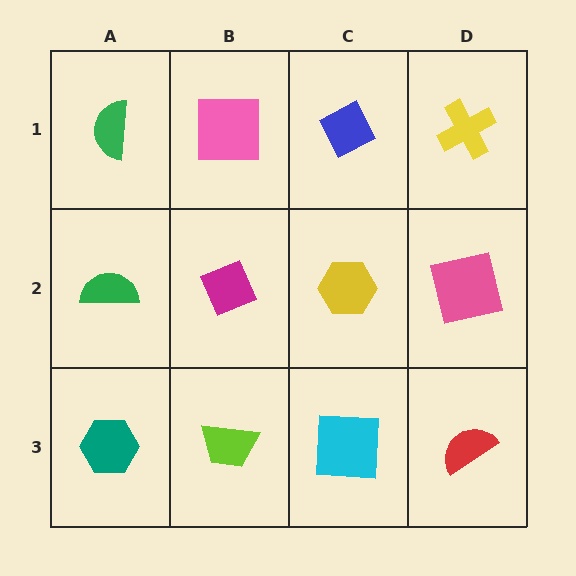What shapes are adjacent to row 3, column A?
A green semicircle (row 2, column A), a lime trapezoid (row 3, column B).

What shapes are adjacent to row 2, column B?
A pink square (row 1, column B), a lime trapezoid (row 3, column B), a green semicircle (row 2, column A), a yellow hexagon (row 2, column C).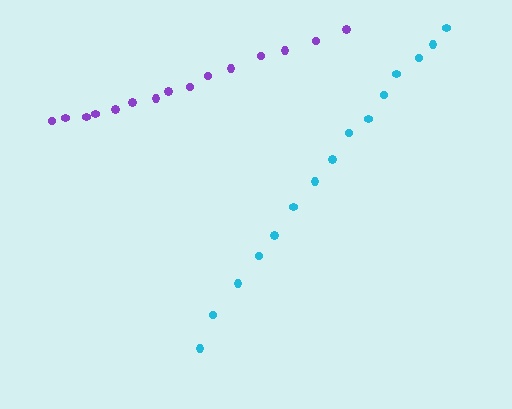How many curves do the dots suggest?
There are 2 distinct paths.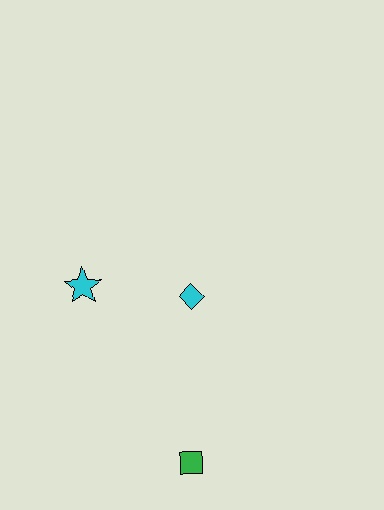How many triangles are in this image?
There are no triangles.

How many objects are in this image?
There are 3 objects.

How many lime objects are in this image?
There are no lime objects.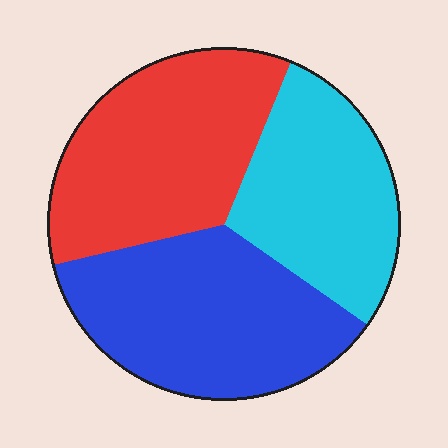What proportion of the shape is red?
Red covers roughly 35% of the shape.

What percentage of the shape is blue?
Blue takes up between a third and a half of the shape.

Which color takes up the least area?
Cyan, at roughly 30%.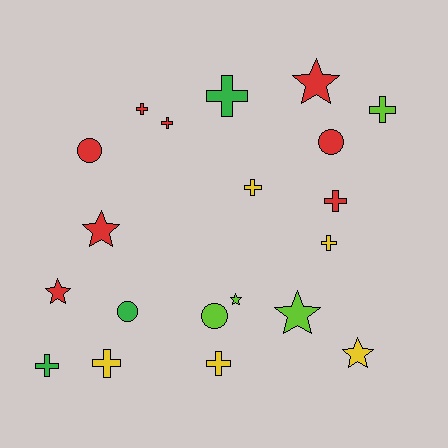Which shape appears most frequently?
Cross, with 10 objects.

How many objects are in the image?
There are 20 objects.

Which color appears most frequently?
Red, with 8 objects.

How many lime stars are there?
There are 2 lime stars.